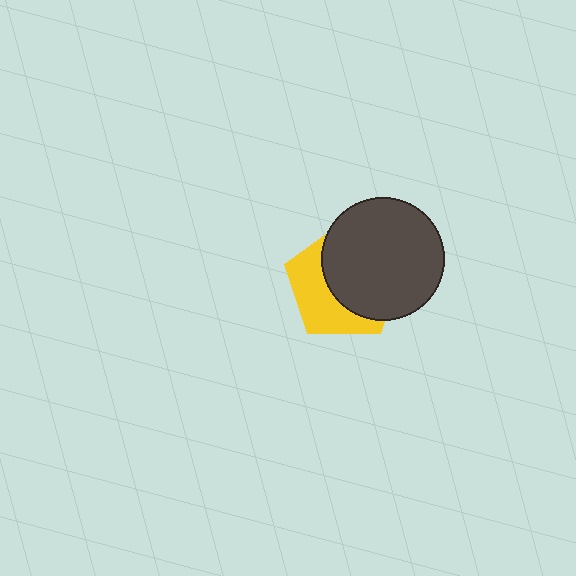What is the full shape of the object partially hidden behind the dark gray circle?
The partially hidden object is a yellow pentagon.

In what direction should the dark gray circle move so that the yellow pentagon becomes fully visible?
The dark gray circle should move right. That is the shortest direction to clear the overlap and leave the yellow pentagon fully visible.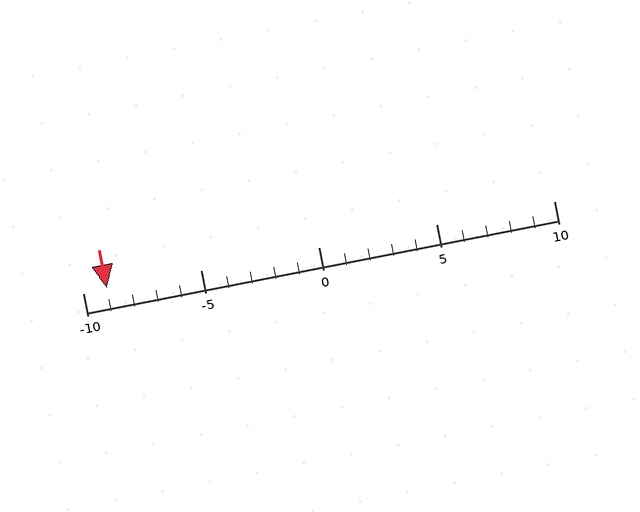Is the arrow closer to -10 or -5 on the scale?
The arrow is closer to -10.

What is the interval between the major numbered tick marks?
The major tick marks are spaced 5 units apart.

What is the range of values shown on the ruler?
The ruler shows values from -10 to 10.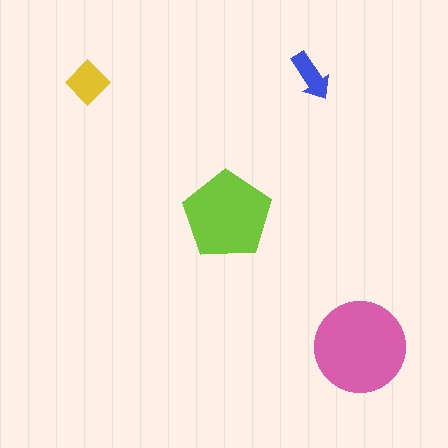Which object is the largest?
The pink circle.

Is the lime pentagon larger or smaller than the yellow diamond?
Larger.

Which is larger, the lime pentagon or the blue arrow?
The lime pentagon.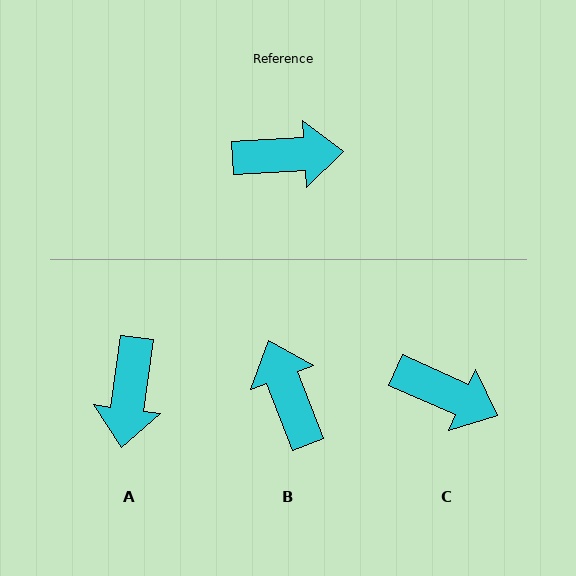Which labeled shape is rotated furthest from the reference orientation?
B, about 108 degrees away.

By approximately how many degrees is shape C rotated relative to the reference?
Approximately 28 degrees clockwise.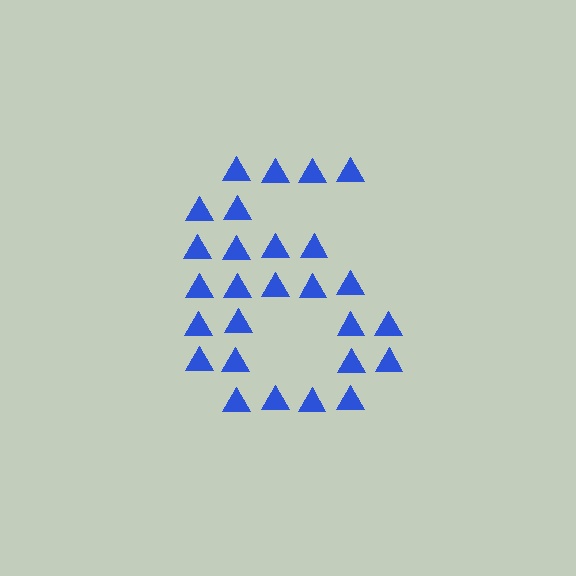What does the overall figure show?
The overall figure shows the digit 6.